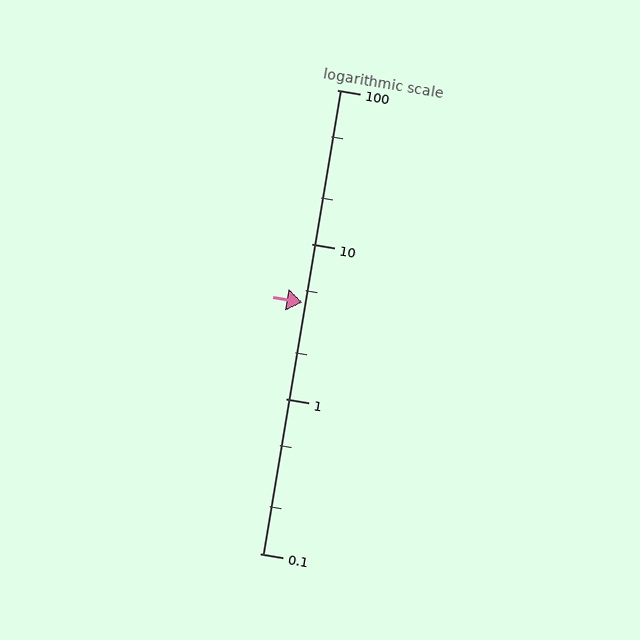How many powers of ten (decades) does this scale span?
The scale spans 3 decades, from 0.1 to 100.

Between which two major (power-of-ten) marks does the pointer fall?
The pointer is between 1 and 10.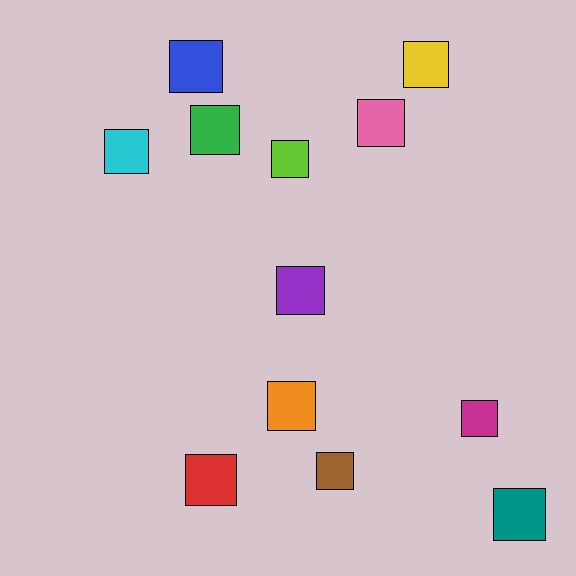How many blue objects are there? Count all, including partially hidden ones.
There is 1 blue object.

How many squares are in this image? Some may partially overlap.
There are 12 squares.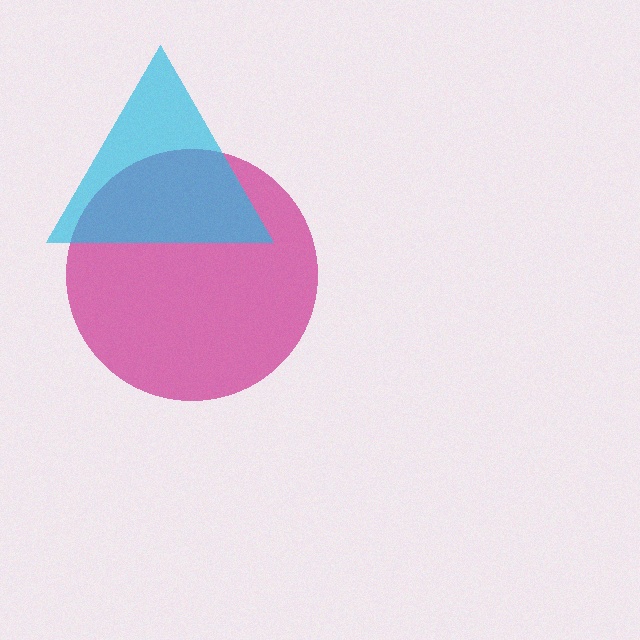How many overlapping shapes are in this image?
There are 2 overlapping shapes in the image.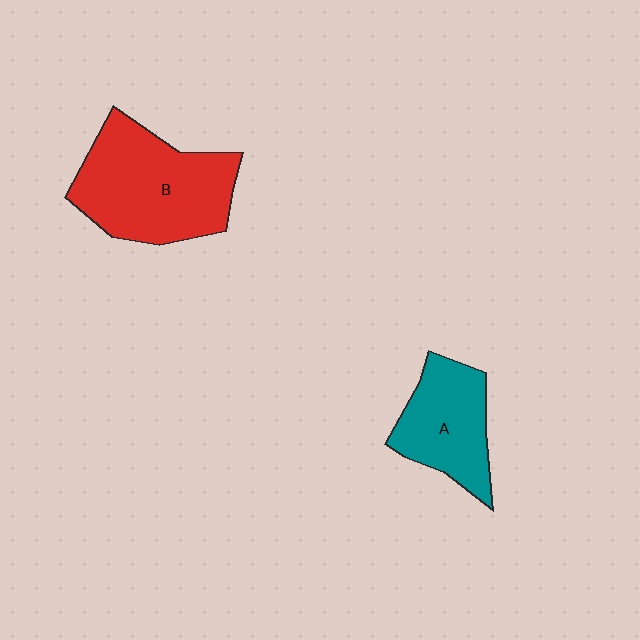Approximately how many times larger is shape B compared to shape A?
Approximately 1.6 times.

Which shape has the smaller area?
Shape A (teal).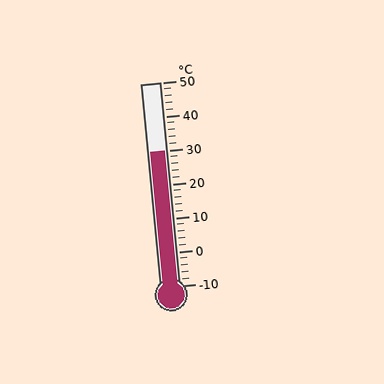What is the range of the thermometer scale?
The thermometer scale ranges from -10°C to 50°C.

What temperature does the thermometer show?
The thermometer shows approximately 30°C.